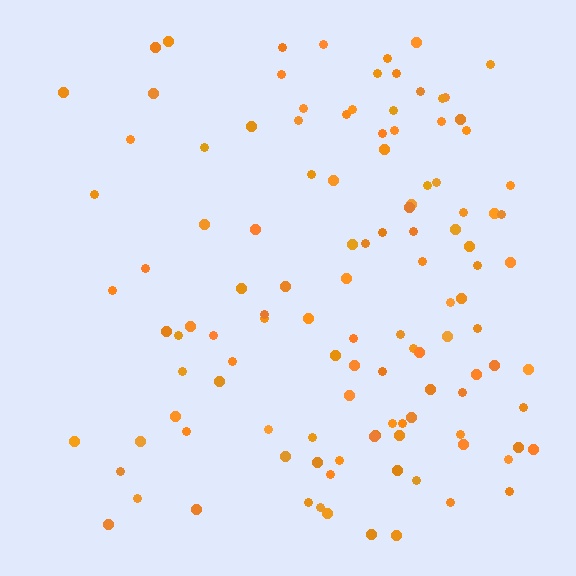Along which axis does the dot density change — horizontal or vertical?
Horizontal.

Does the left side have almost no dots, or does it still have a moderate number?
Still a moderate number, just noticeably fewer than the right.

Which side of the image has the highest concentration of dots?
The right.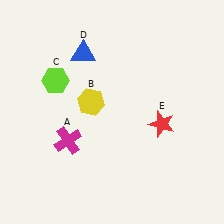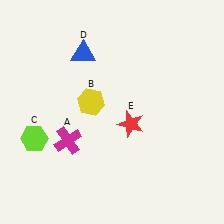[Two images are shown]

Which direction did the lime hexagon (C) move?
The lime hexagon (C) moved down.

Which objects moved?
The objects that moved are: the lime hexagon (C), the red star (E).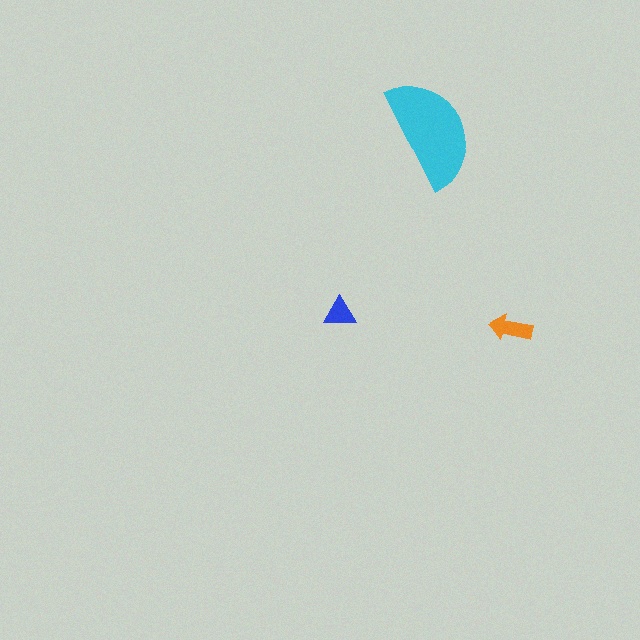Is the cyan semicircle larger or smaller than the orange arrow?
Larger.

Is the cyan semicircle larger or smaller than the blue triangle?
Larger.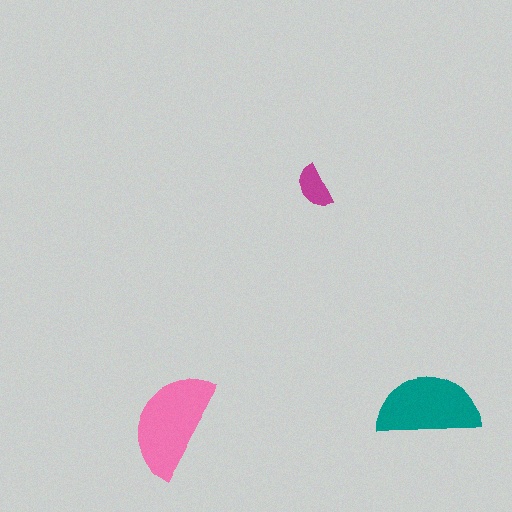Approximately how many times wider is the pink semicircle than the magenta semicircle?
About 2.5 times wider.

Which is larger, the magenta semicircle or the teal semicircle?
The teal one.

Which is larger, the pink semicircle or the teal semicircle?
The pink one.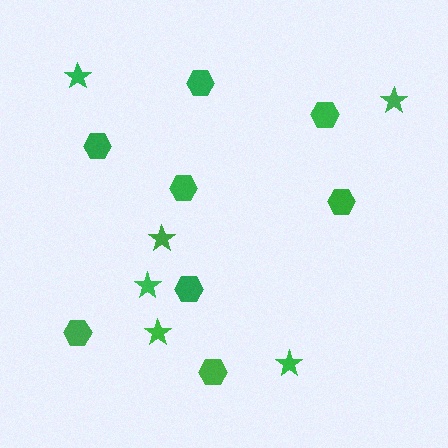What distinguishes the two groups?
There are 2 groups: one group of hexagons (8) and one group of stars (6).